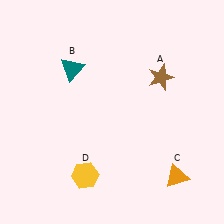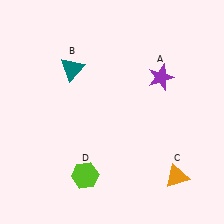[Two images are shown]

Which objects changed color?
A changed from brown to purple. D changed from yellow to lime.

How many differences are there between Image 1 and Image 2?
There are 2 differences between the two images.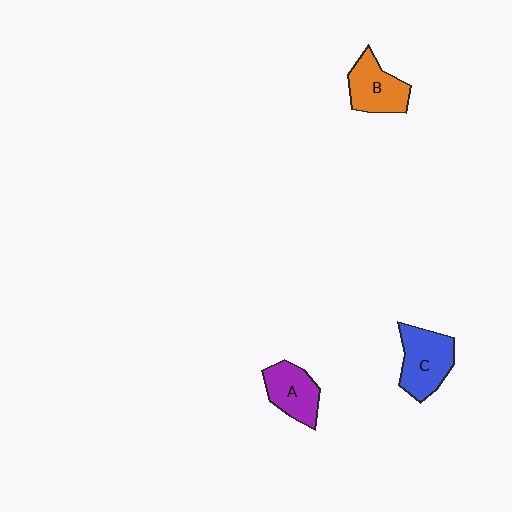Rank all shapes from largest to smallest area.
From largest to smallest: C (blue), B (orange), A (purple).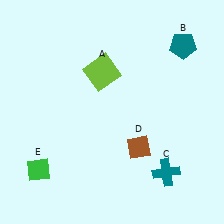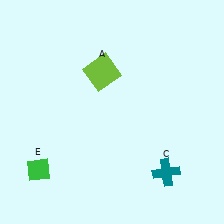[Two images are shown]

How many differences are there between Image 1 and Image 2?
There are 2 differences between the two images.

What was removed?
The brown diamond (D), the teal pentagon (B) were removed in Image 2.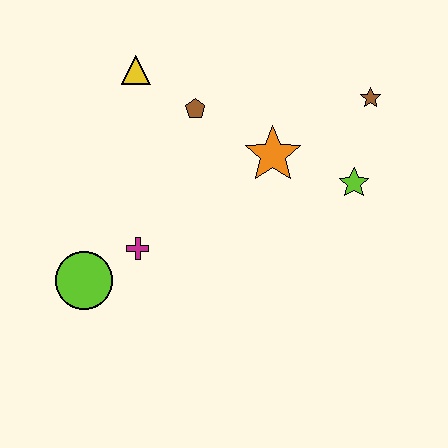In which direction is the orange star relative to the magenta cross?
The orange star is to the right of the magenta cross.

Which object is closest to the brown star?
The lime star is closest to the brown star.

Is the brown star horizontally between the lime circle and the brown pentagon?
No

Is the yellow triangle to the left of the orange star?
Yes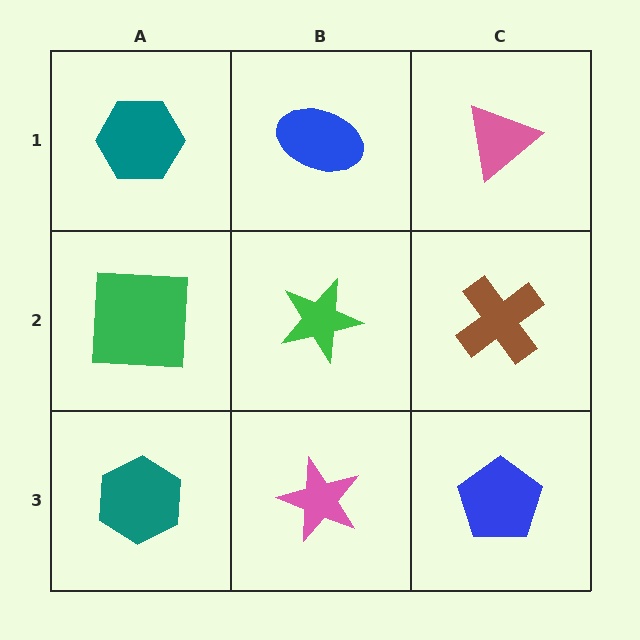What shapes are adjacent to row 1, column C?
A brown cross (row 2, column C), a blue ellipse (row 1, column B).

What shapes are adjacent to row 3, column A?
A green square (row 2, column A), a pink star (row 3, column B).